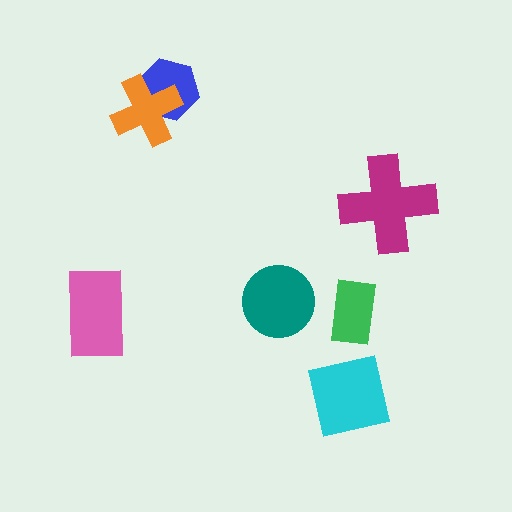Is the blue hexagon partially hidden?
Yes, it is partially covered by another shape.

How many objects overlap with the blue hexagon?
1 object overlaps with the blue hexagon.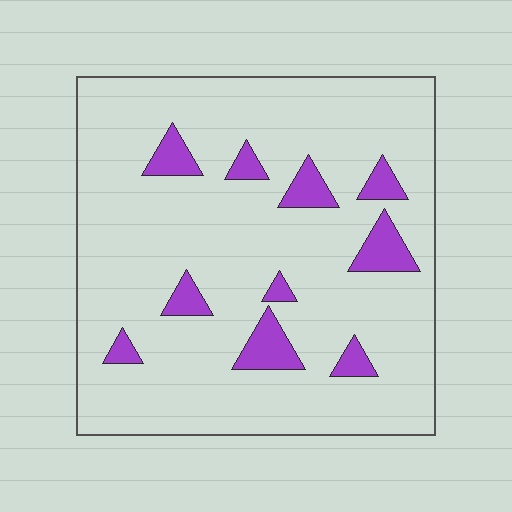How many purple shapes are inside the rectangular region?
10.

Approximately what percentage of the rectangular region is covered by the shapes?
Approximately 10%.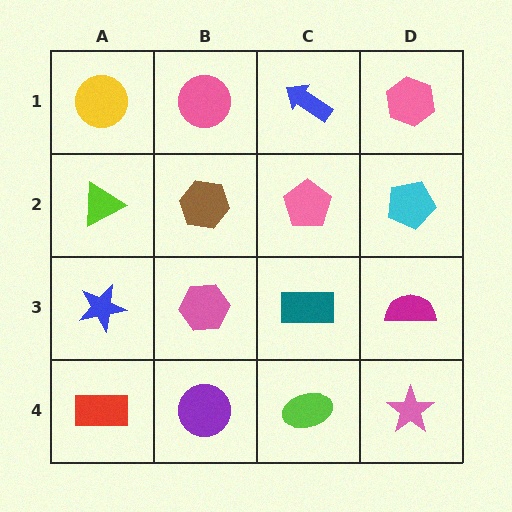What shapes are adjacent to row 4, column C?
A teal rectangle (row 3, column C), a purple circle (row 4, column B), a pink star (row 4, column D).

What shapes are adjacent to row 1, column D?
A cyan pentagon (row 2, column D), a blue arrow (row 1, column C).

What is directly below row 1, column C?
A pink pentagon.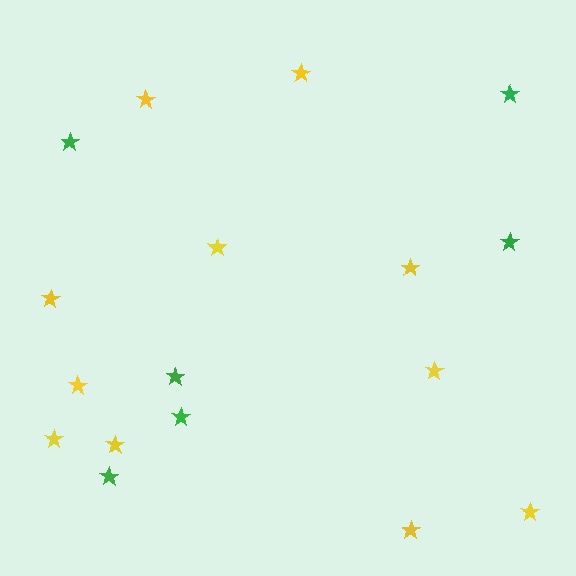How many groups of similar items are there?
There are 2 groups: one group of yellow stars (11) and one group of green stars (6).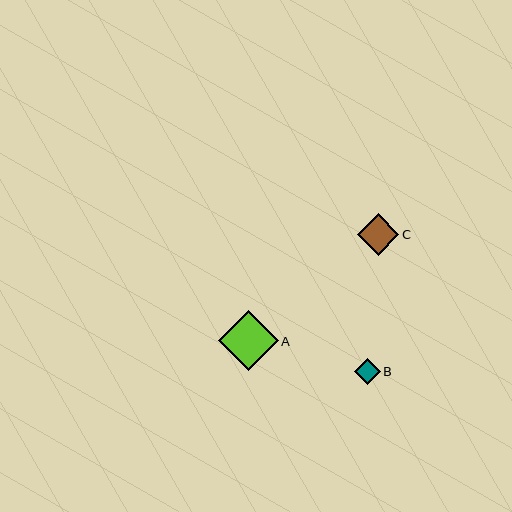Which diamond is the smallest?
Diamond B is the smallest with a size of approximately 26 pixels.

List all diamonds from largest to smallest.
From largest to smallest: A, C, B.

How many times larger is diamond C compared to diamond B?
Diamond C is approximately 1.6 times the size of diamond B.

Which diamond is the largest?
Diamond A is the largest with a size of approximately 60 pixels.